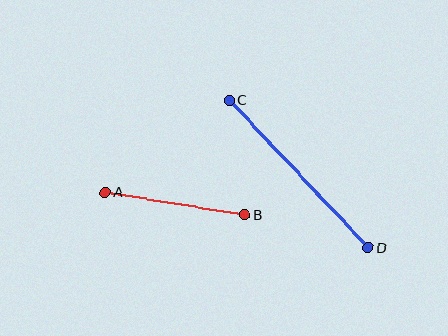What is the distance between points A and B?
The distance is approximately 142 pixels.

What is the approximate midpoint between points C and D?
The midpoint is at approximately (299, 174) pixels.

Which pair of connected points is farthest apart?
Points C and D are farthest apart.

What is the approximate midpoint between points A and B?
The midpoint is at approximately (175, 203) pixels.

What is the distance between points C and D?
The distance is approximately 202 pixels.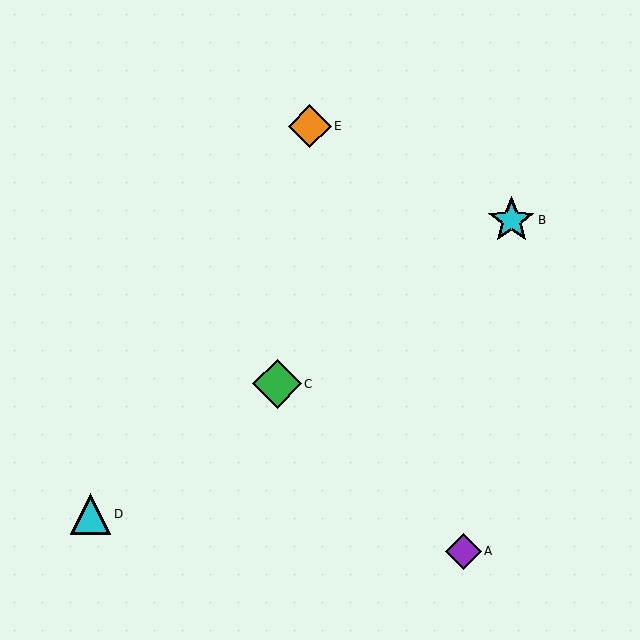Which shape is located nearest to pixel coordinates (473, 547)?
The purple diamond (labeled A) at (463, 551) is nearest to that location.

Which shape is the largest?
The green diamond (labeled C) is the largest.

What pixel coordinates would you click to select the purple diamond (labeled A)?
Click at (463, 551) to select the purple diamond A.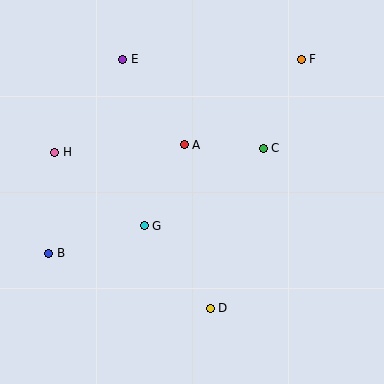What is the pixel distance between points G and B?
The distance between G and B is 100 pixels.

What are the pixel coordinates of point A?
Point A is at (184, 145).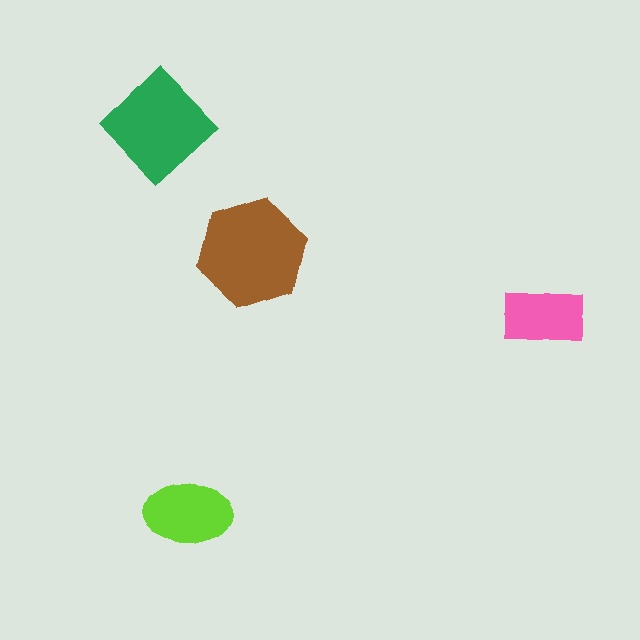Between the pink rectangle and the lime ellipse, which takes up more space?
The lime ellipse.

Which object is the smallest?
The pink rectangle.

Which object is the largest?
The brown hexagon.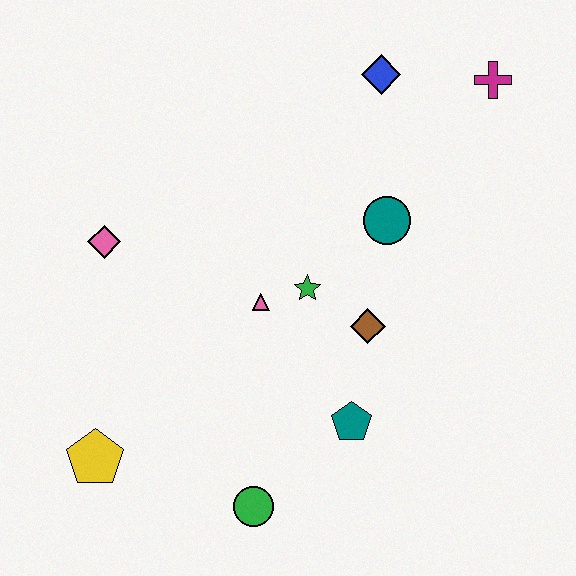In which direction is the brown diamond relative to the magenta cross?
The brown diamond is below the magenta cross.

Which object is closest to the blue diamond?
The magenta cross is closest to the blue diamond.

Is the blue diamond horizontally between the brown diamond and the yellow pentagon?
No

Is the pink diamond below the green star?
No